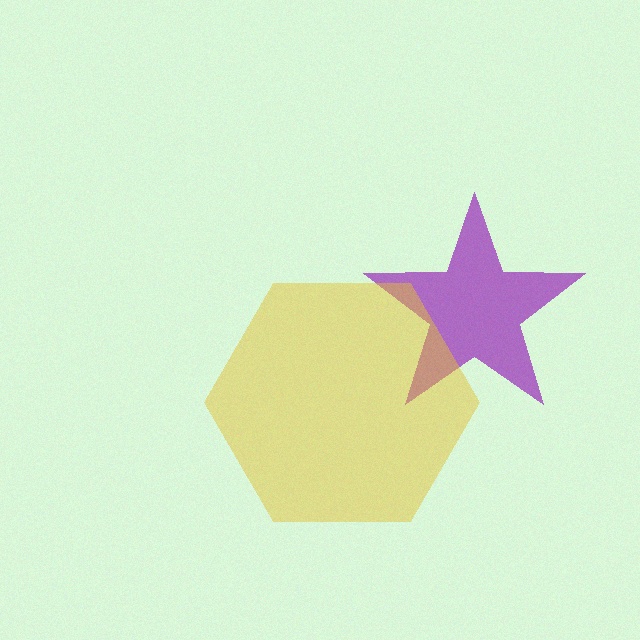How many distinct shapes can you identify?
There are 2 distinct shapes: a purple star, a yellow hexagon.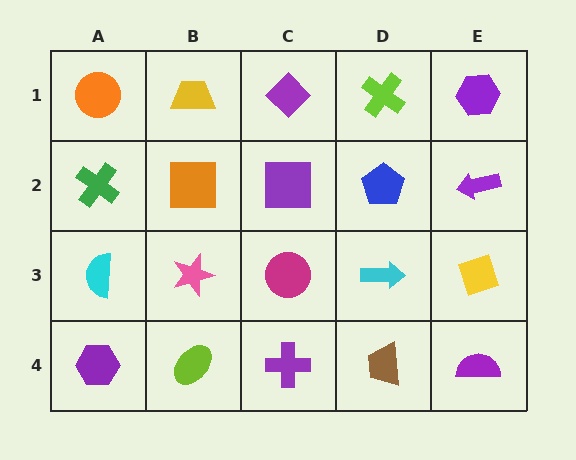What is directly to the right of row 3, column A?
A pink star.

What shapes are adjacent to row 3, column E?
A purple arrow (row 2, column E), a purple semicircle (row 4, column E), a cyan arrow (row 3, column D).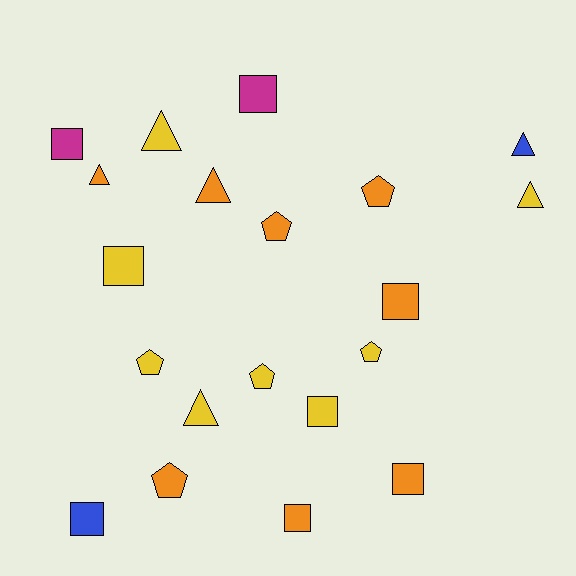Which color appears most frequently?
Yellow, with 8 objects.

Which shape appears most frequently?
Square, with 8 objects.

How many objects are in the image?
There are 20 objects.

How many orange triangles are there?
There are 2 orange triangles.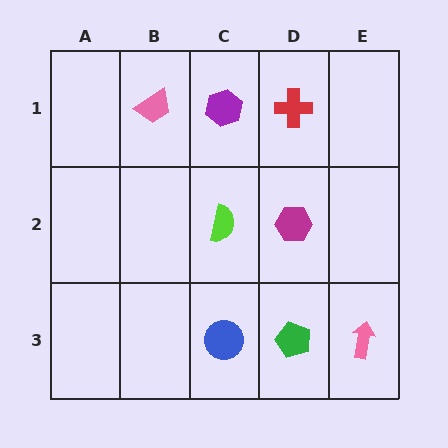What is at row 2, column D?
A magenta hexagon.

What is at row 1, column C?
A purple hexagon.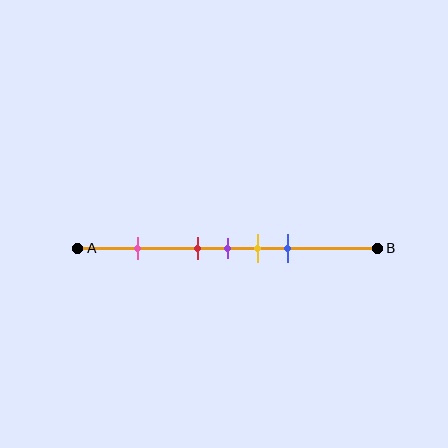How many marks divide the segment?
There are 5 marks dividing the segment.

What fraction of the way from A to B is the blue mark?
The blue mark is approximately 70% (0.7) of the way from A to B.